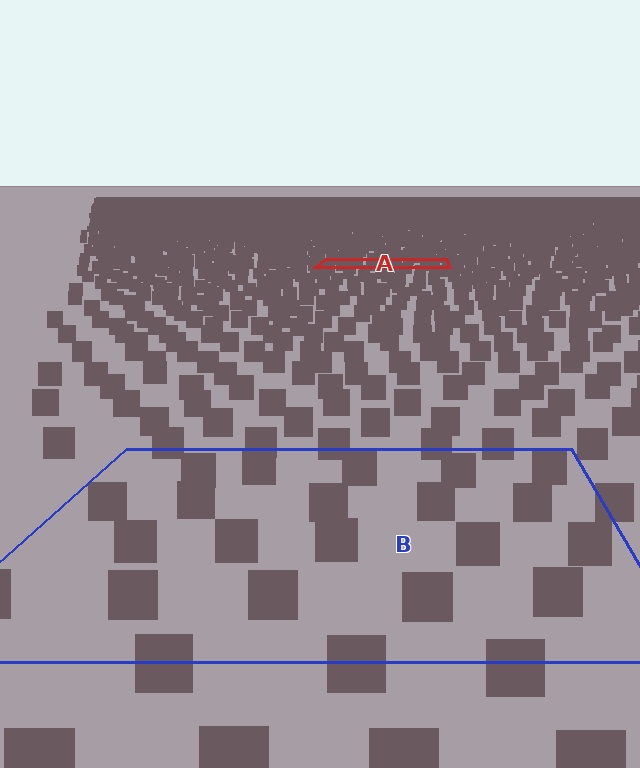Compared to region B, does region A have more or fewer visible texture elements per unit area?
Region A has more texture elements per unit area — they are packed more densely because it is farther away.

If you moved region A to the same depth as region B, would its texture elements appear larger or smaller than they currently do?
They would appear larger. At a closer depth, the same texture elements are projected at a bigger on-screen size.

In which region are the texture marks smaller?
The texture marks are smaller in region A, because it is farther away.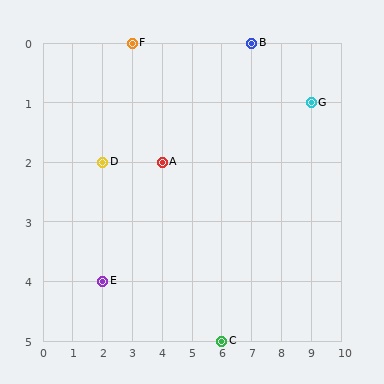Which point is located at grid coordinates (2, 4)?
Point E is at (2, 4).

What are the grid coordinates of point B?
Point B is at grid coordinates (7, 0).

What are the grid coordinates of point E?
Point E is at grid coordinates (2, 4).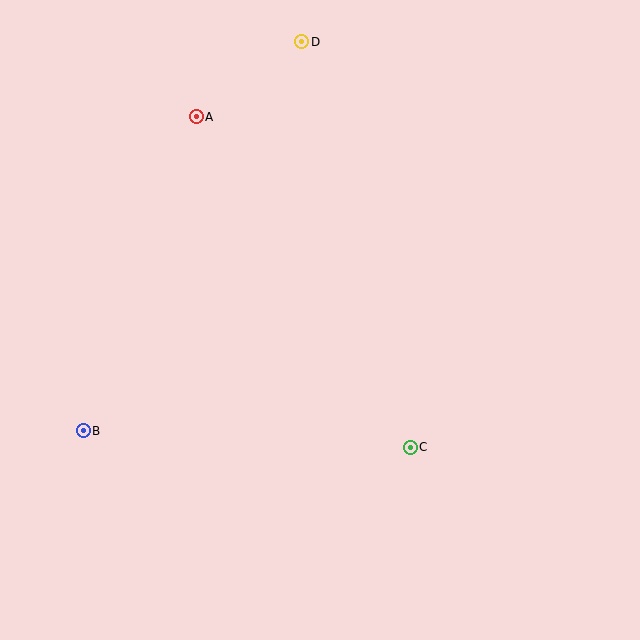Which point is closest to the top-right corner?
Point D is closest to the top-right corner.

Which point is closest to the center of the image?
Point C at (410, 447) is closest to the center.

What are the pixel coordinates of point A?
Point A is at (196, 117).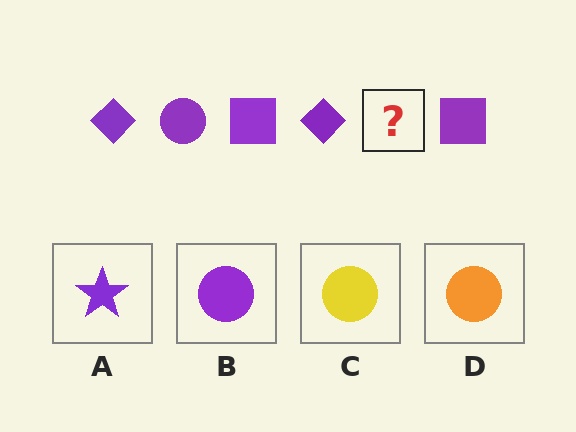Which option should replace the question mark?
Option B.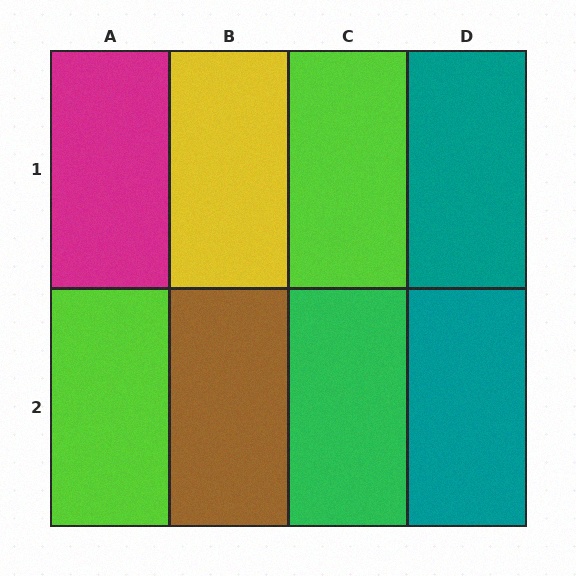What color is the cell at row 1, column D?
Teal.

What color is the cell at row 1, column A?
Magenta.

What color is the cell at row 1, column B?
Yellow.